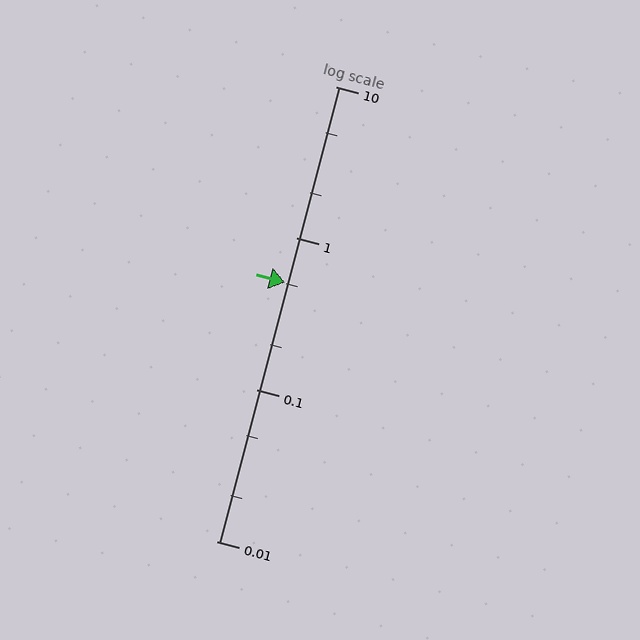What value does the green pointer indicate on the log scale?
The pointer indicates approximately 0.51.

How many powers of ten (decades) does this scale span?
The scale spans 3 decades, from 0.01 to 10.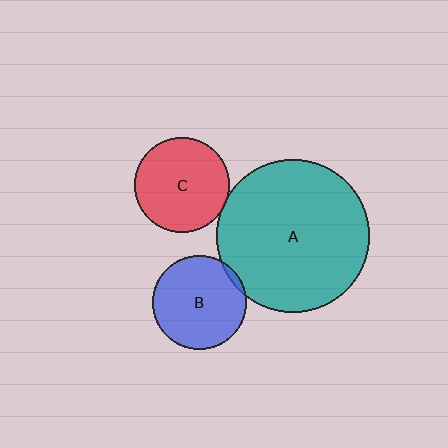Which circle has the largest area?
Circle A (teal).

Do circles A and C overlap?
Yes.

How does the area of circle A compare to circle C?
Approximately 2.6 times.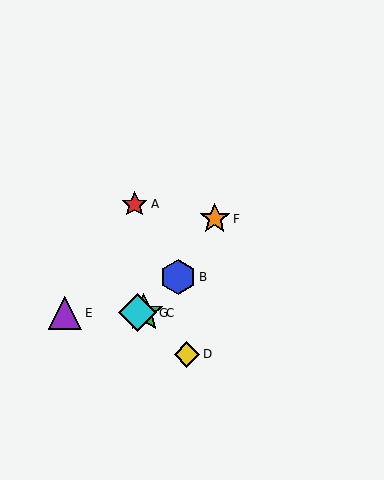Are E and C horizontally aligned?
Yes, both are at y≈313.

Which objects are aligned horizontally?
Objects C, E, G are aligned horizontally.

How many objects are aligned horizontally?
3 objects (C, E, G) are aligned horizontally.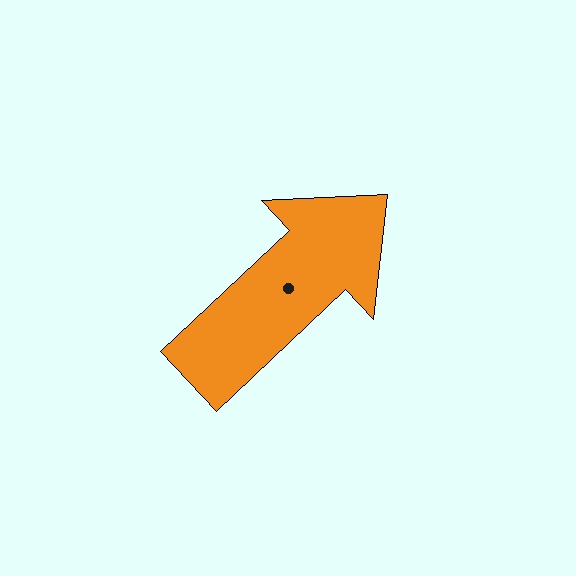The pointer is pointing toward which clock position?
Roughly 2 o'clock.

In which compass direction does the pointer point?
Northeast.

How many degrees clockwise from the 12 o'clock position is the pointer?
Approximately 47 degrees.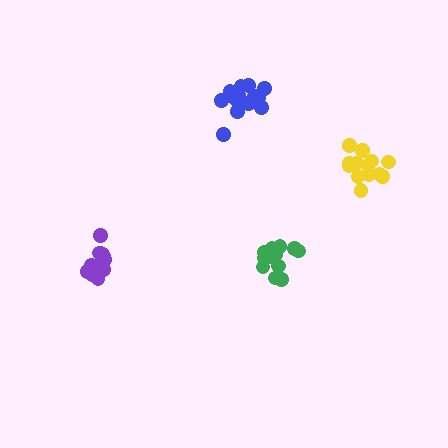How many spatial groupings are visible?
There are 4 spatial groupings.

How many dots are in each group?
Group 1: 14 dots, Group 2: 15 dots, Group 3: 13 dots, Group 4: 13 dots (55 total).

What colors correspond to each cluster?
The clusters are colored: green, blue, yellow, purple.